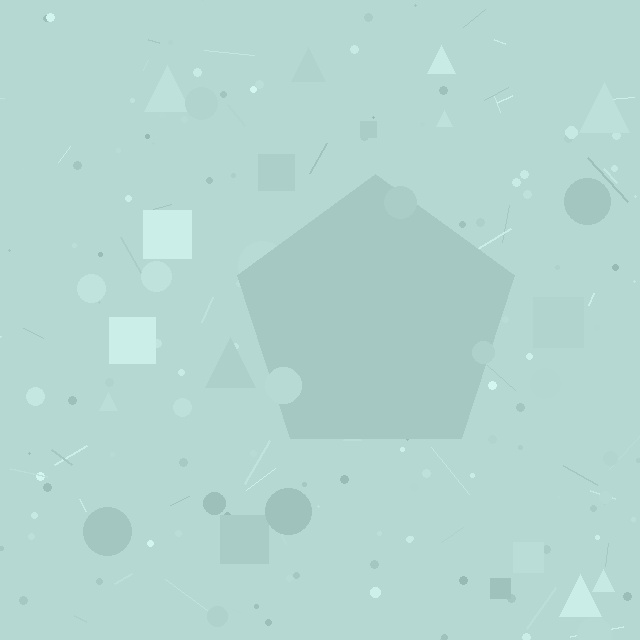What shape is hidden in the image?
A pentagon is hidden in the image.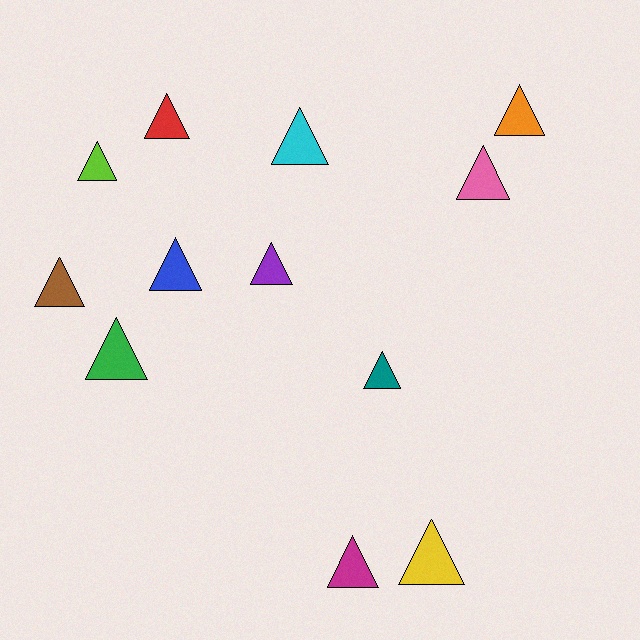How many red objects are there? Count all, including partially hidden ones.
There is 1 red object.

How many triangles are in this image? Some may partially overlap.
There are 12 triangles.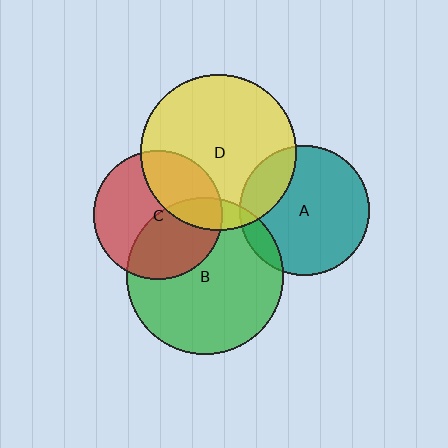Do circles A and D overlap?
Yes.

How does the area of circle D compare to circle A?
Approximately 1.4 times.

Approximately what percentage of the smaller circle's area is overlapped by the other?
Approximately 20%.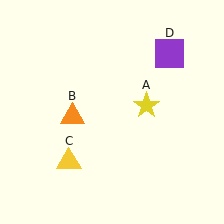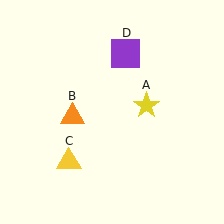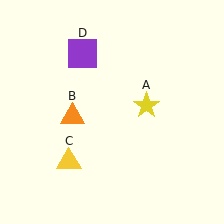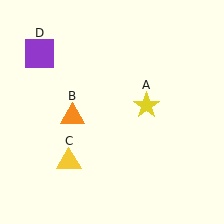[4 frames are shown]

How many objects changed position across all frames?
1 object changed position: purple square (object D).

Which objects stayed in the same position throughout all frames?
Yellow star (object A) and orange triangle (object B) and yellow triangle (object C) remained stationary.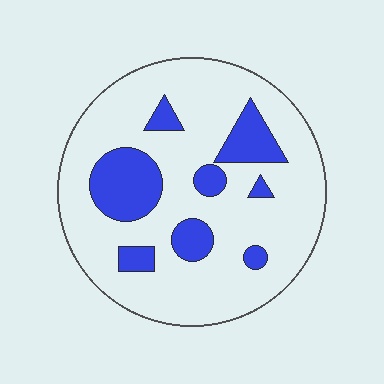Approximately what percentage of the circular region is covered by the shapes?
Approximately 20%.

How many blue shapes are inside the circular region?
8.